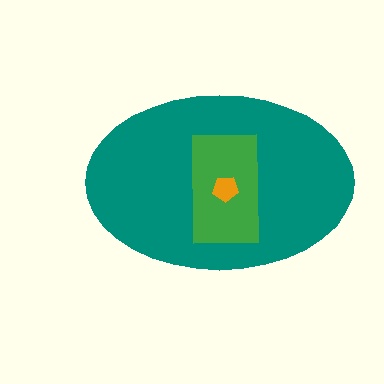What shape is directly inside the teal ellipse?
The green rectangle.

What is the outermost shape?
The teal ellipse.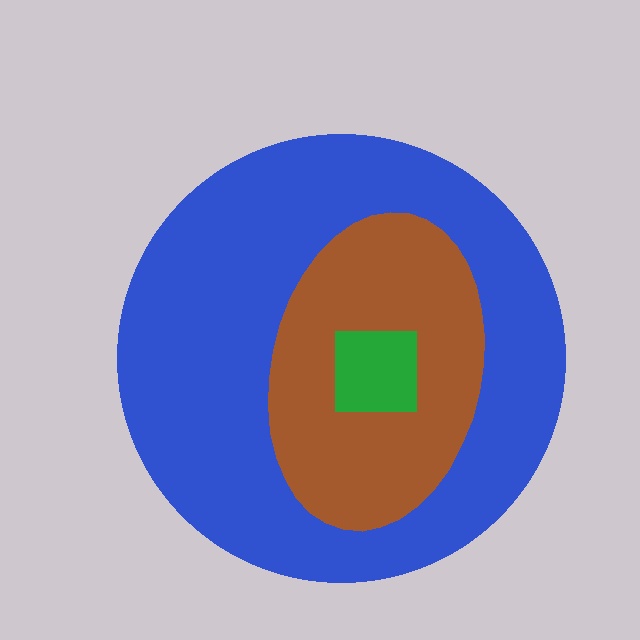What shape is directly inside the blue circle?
The brown ellipse.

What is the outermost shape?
The blue circle.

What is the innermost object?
The green square.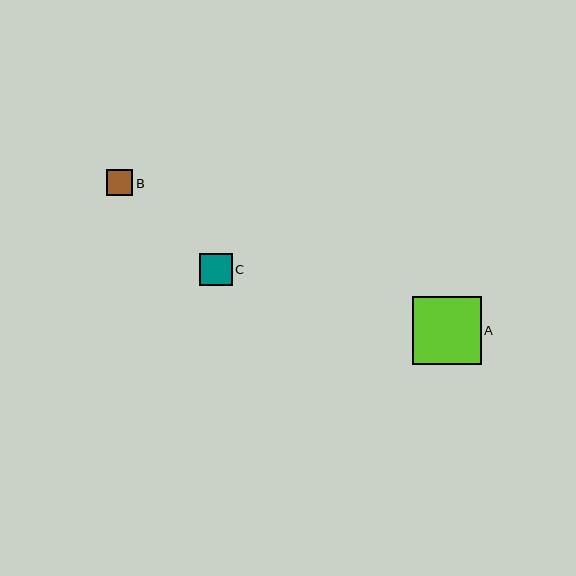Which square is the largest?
Square A is the largest with a size of approximately 68 pixels.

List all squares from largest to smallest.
From largest to smallest: A, C, B.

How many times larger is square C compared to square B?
Square C is approximately 1.2 times the size of square B.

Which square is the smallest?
Square B is the smallest with a size of approximately 27 pixels.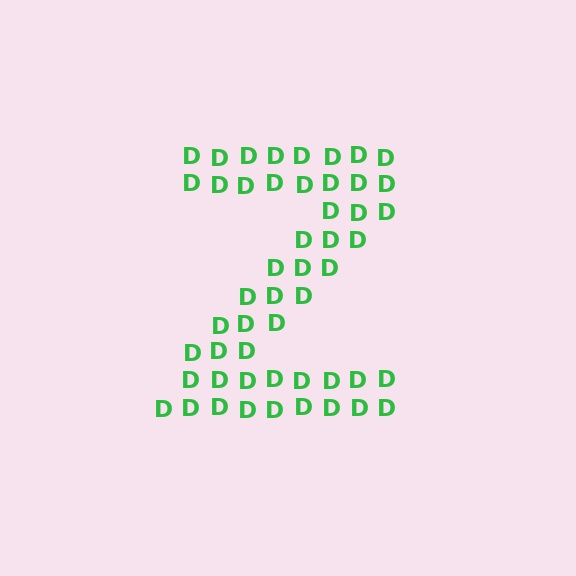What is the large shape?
The large shape is the letter Z.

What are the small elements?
The small elements are letter D's.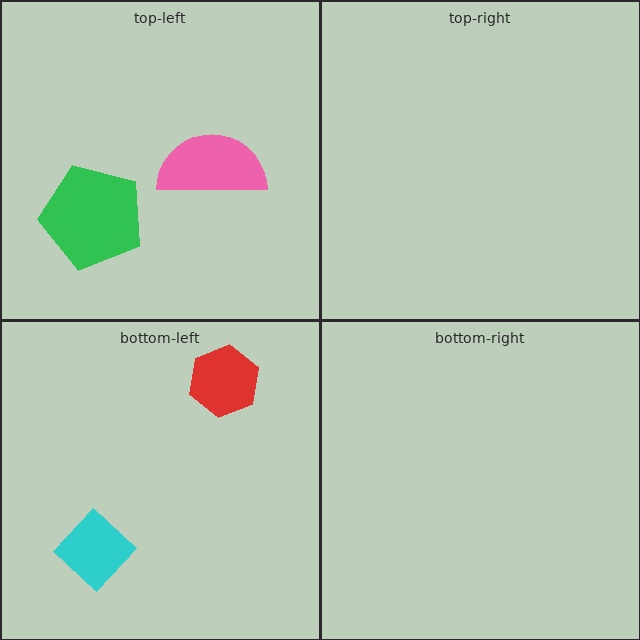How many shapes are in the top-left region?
2.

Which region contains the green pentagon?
The top-left region.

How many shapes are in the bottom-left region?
2.